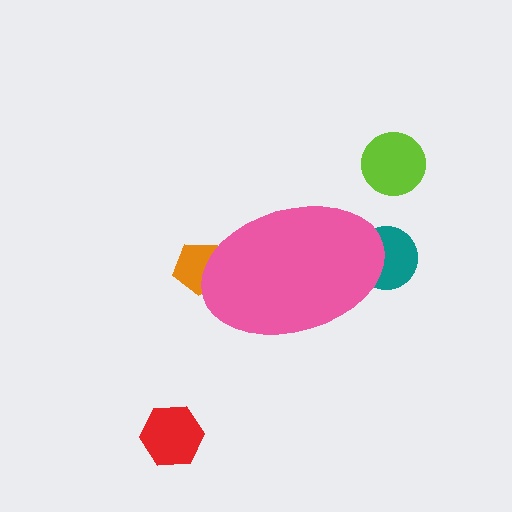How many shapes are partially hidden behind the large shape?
2 shapes are partially hidden.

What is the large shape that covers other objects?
A pink ellipse.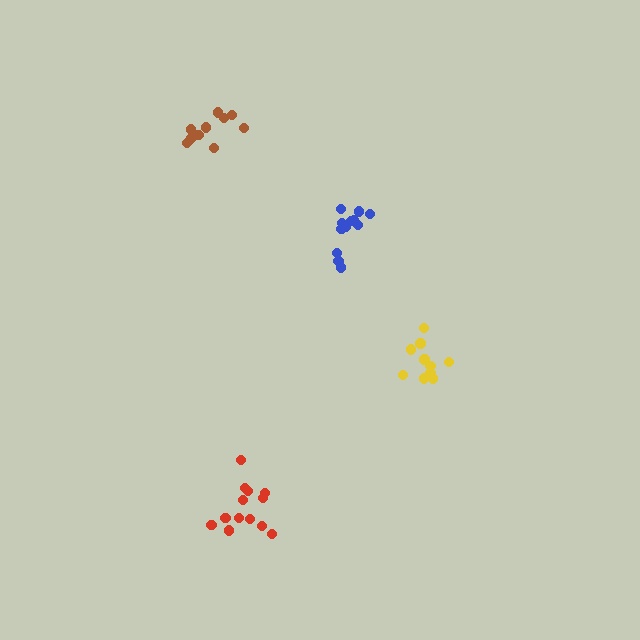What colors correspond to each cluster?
The clusters are colored: red, yellow, blue, brown.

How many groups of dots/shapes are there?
There are 4 groups.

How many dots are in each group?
Group 1: 13 dots, Group 2: 10 dots, Group 3: 12 dots, Group 4: 10 dots (45 total).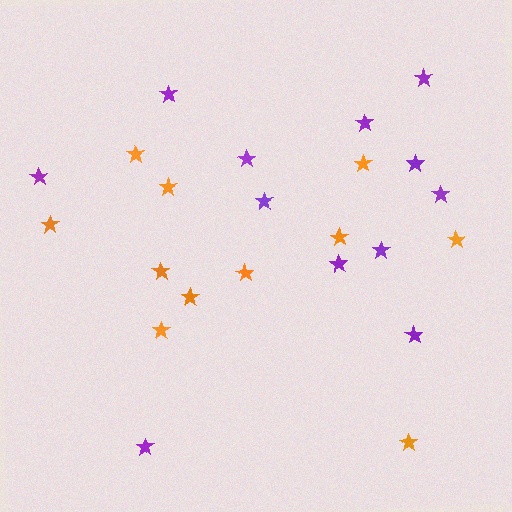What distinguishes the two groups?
There are 2 groups: one group of orange stars (11) and one group of purple stars (12).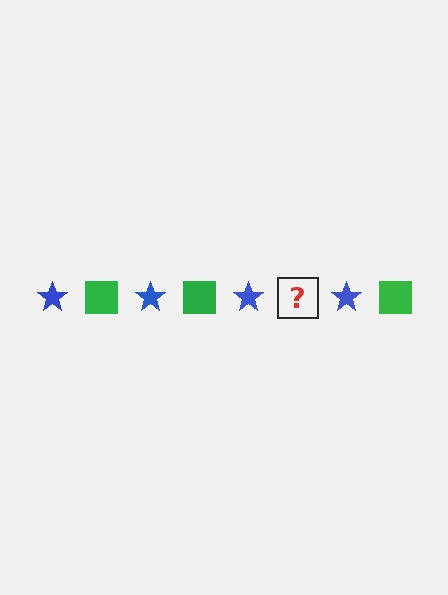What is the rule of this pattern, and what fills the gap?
The rule is that the pattern alternates between blue star and green square. The gap should be filled with a green square.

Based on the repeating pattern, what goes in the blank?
The blank should be a green square.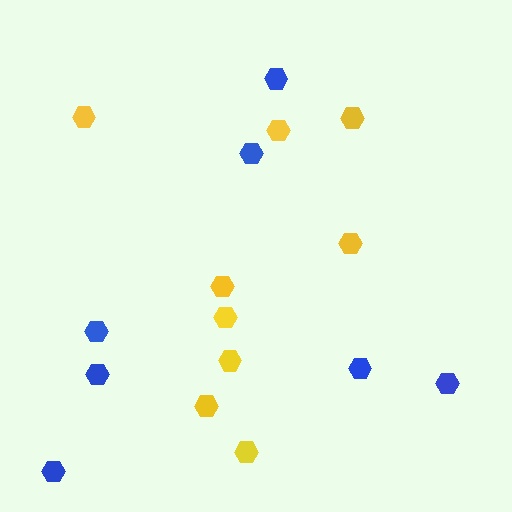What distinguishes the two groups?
There are 2 groups: one group of blue hexagons (7) and one group of yellow hexagons (9).